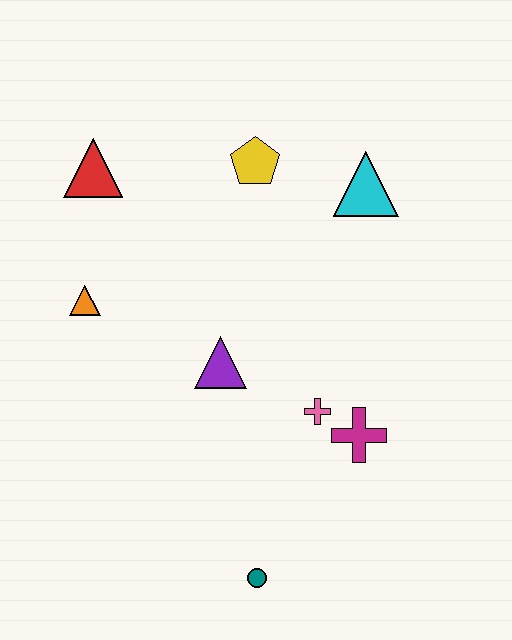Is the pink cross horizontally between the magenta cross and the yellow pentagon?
Yes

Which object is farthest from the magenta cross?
The red triangle is farthest from the magenta cross.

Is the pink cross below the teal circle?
No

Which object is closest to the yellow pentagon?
The cyan triangle is closest to the yellow pentagon.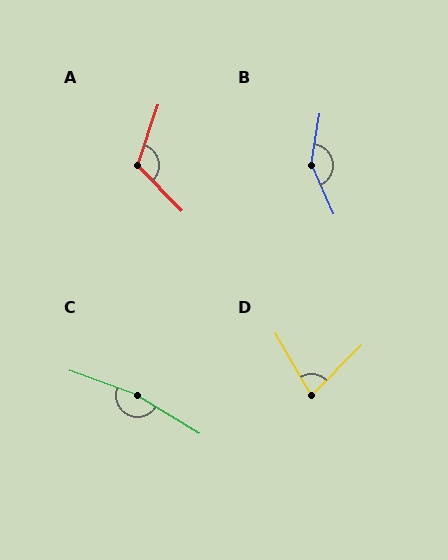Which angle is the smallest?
D, at approximately 75 degrees.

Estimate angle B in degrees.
Approximately 146 degrees.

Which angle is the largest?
C, at approximately 169 degrees.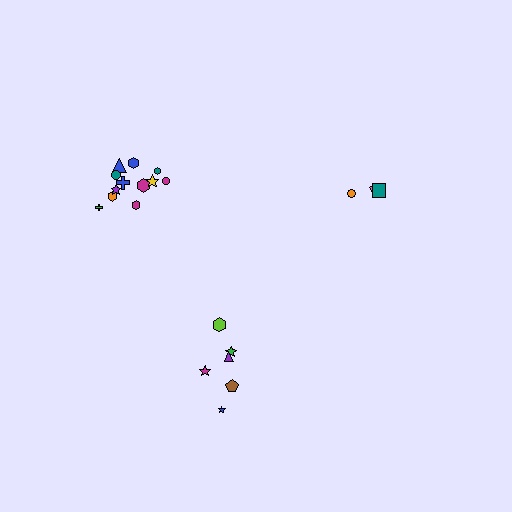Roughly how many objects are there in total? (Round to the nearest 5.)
Roughly 20 objects in total.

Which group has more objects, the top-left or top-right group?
The top-left group.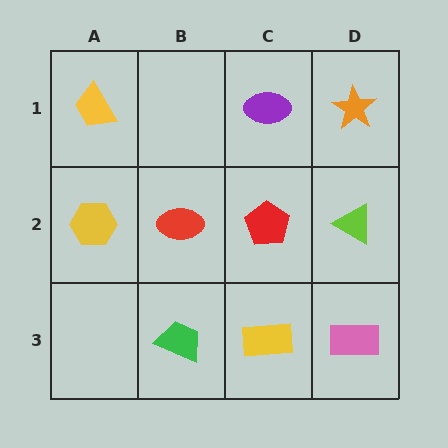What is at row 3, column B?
A green trapezoid.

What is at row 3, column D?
A pink rectangle.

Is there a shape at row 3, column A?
No, that cell is empty.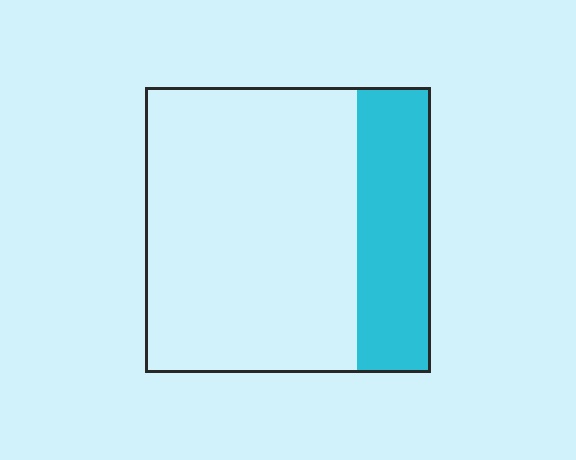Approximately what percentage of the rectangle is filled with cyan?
Approximately 25%.